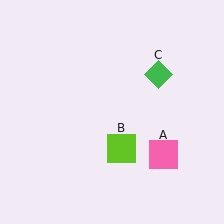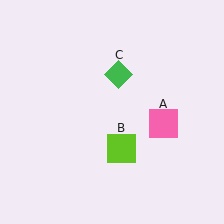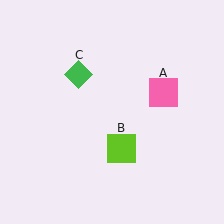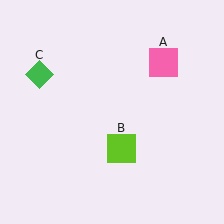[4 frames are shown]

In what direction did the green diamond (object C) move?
The green diamond (object C) moved left.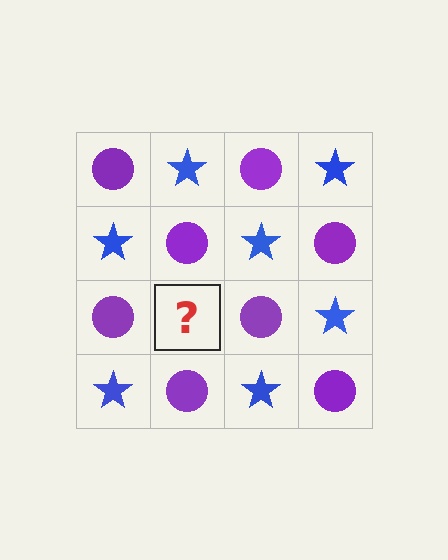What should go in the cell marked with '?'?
The missing cell should contain a blue star.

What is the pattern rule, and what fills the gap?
The rule is that it alternates purple circle and blue star in a checkerboard pattern. The gap should be filled with a blue star.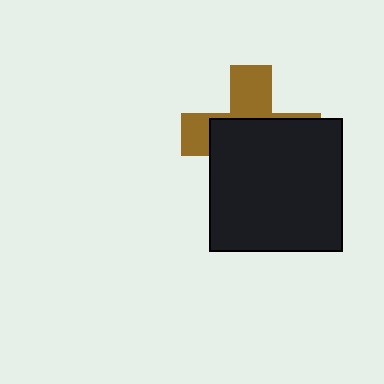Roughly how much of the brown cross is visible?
A small part of it is visible (roughly 37%).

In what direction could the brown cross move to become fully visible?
The brown cross could move up. That would shift it out from behind the black square entirely.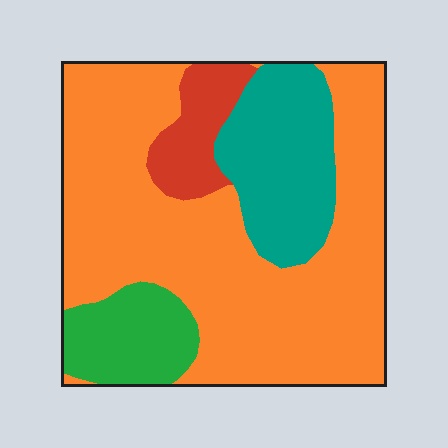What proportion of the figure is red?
Red takes up about one tenth (1/10) of the figure.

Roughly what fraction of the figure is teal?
Teal covers 18% of the figure.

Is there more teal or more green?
Teal.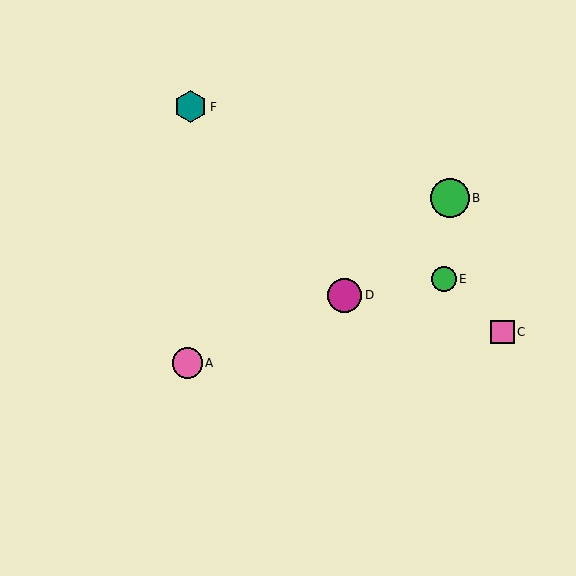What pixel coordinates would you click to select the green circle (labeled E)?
Click at (444, 279) to select the green circle E.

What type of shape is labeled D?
Shape D is a magenta circle.